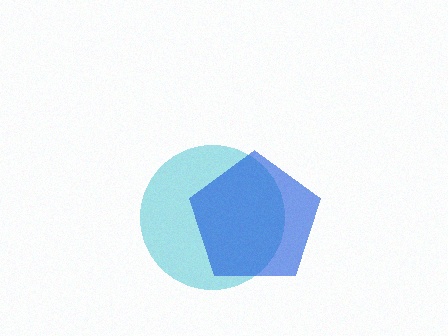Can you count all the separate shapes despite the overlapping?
Yes, there are 2 separate shapes.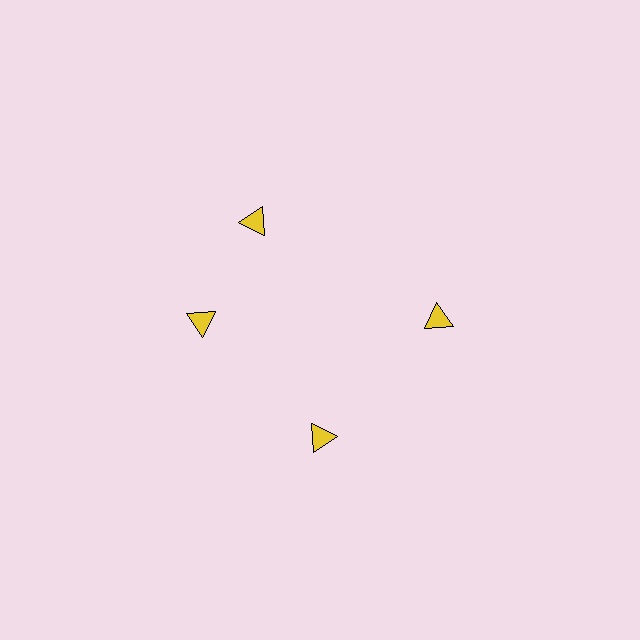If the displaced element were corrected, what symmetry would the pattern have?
It would have 4-fold rotational symmetry — the pattern would map onto itself every 90 degrees.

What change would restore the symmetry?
The symmetry would be restored by rotating it back into even spacing with its neighbors so that all 4 triangles sit at equal angles and equal distance from the center.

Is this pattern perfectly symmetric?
No. The 4 yellow triangles are arranged in a ring, but one element near the 12 o'clock position is rotated out of alignment along the ring, breaking the 4-fold rotational symmetry.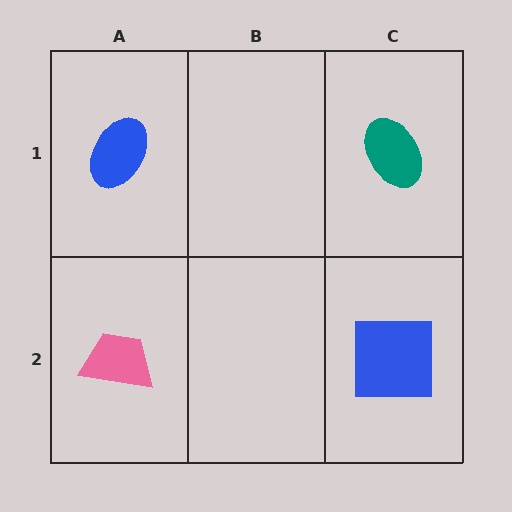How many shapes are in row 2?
2 shapes.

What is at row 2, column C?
A blue square.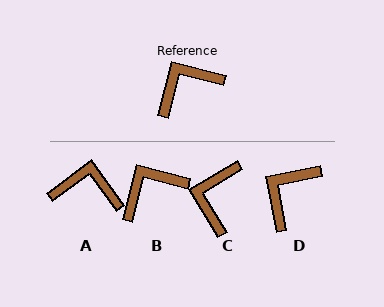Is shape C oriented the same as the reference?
No, it is off by about 45 degrees.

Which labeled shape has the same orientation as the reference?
B.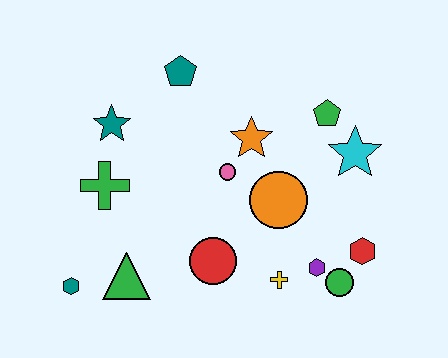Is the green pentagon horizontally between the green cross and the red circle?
No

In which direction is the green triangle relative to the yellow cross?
The green triangle is to the left of the yellow cross.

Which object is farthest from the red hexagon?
The teal hexagon is farthest from the red hexagon.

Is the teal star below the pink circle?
No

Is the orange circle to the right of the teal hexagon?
Yes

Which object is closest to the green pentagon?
The cyan star is closest to the green pentagon.